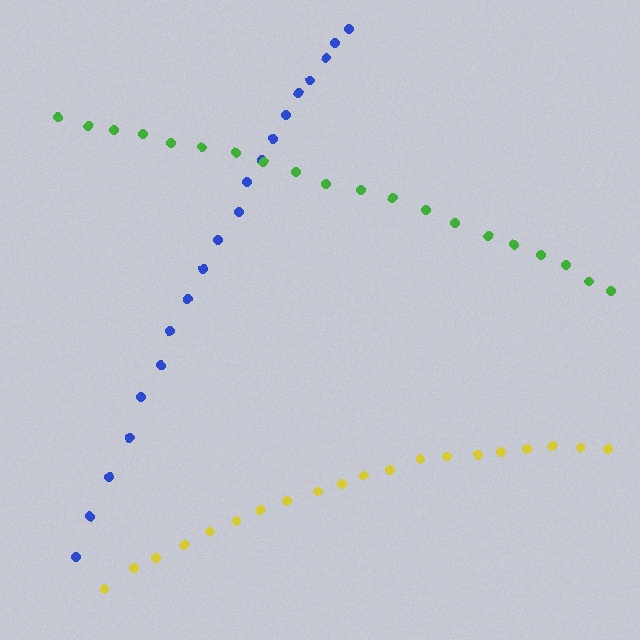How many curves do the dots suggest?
There are 3 distinct paths.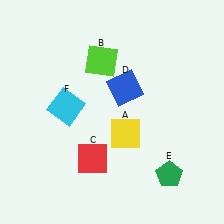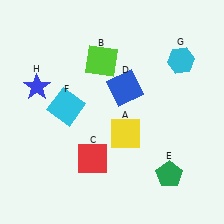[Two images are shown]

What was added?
A cyan hexagon (G), a blue star (H) were added in Image 2.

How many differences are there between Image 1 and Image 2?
There are 2 differences between the two images.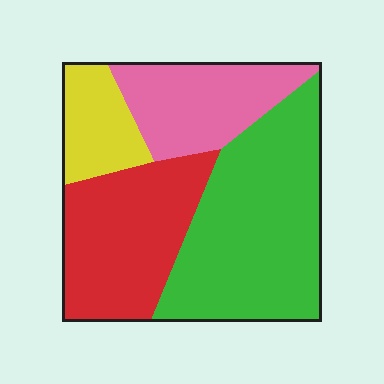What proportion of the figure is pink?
Pink covers around 20% of the figure.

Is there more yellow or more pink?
Pink.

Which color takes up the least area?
Yellow, at roughly 10%.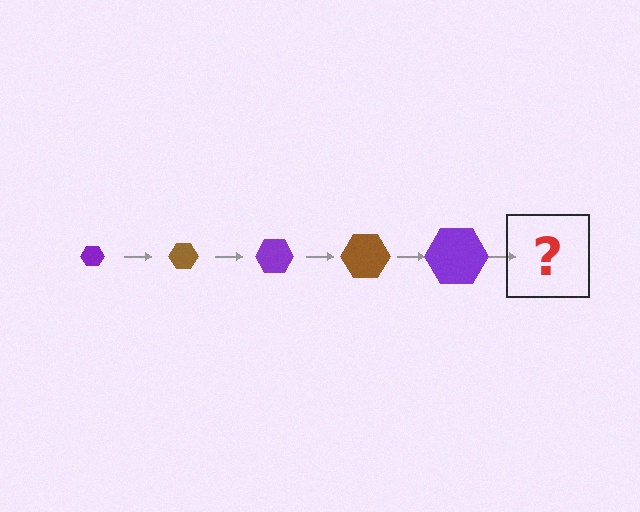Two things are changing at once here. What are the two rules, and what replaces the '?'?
The two rules are that the hexagon grows larger each step and the color cycles through purple and brown. The '?' should be a brown hexagon, larger than the previous one.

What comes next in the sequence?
The next element should be a brown hexagon, larger than the previous one.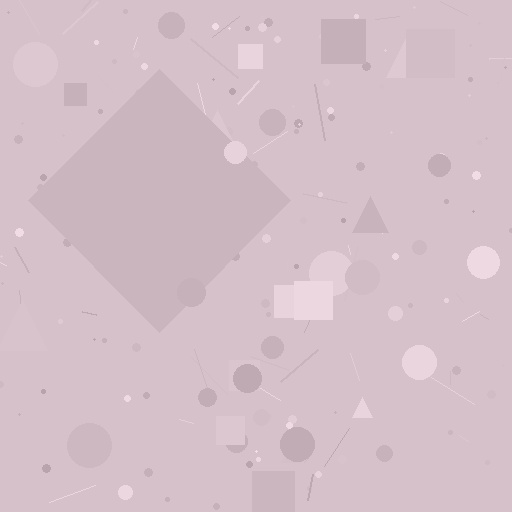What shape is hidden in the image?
A diamond is hidden in the image.